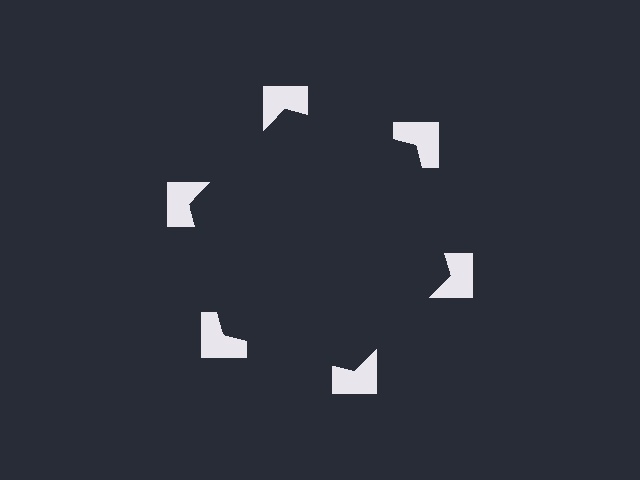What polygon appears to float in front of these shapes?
An illusory hexagon — its edges are inferred from the aligned wedge cuts in the notched squares, not physically drawn.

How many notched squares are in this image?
There are 6 — one at each vertex of the illusory hexagon.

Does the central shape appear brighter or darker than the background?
It typically appears slightly darker than the background, even though no actual brightness change is drawn.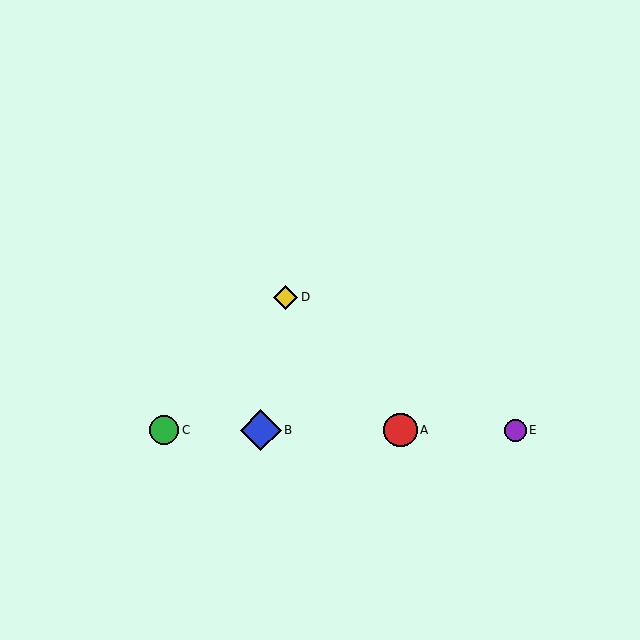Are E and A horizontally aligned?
Yes, both are at y≈430.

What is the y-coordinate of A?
Object A is at y≈430.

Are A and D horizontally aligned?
No, A is at y≈430 and D is at y≈297.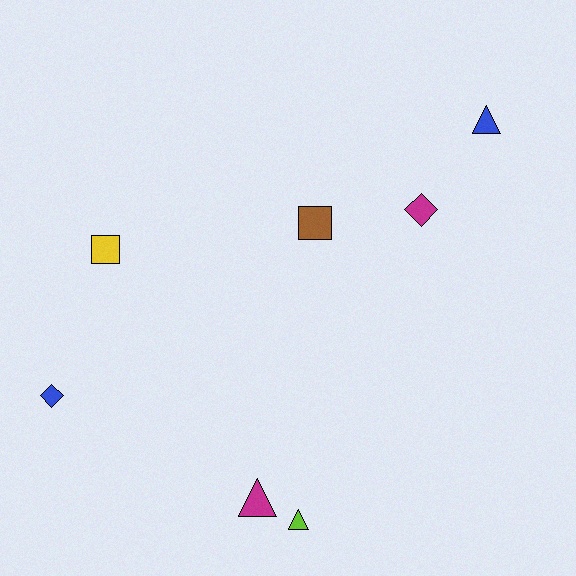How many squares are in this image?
There are 2 squares.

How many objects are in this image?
There are 7 objects.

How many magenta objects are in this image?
There are 2 magenta objects.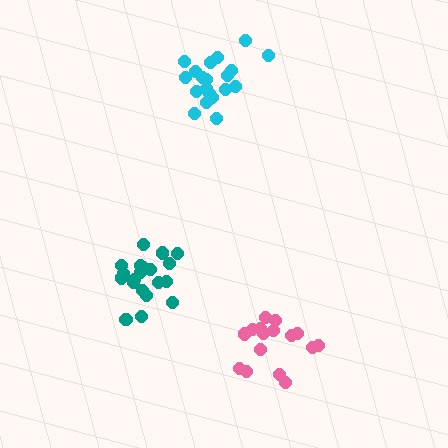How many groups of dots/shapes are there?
There are 3 groups.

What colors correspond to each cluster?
The clusters are colored: teal, cyan, pink.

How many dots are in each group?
Group 1: 21 dots, Group 2: 20 dots, Group 3: 16 dots (57 total).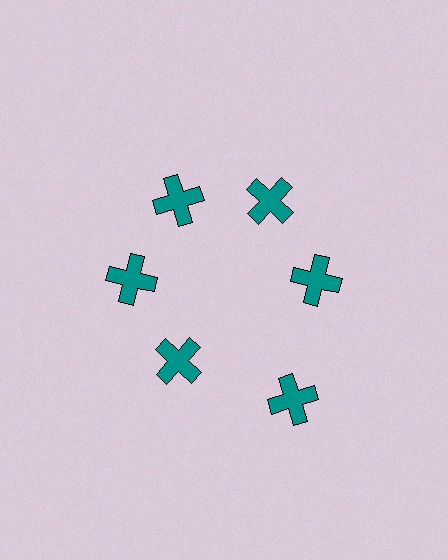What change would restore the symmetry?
The symmetry would be restored by moving it inward, back onto the ring so that all 6 crosses sit at equal angles and equal distance from the center.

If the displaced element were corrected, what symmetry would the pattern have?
It would have 6-fold rotational symmetry — the pattern would map onto itself every 60 degrees.